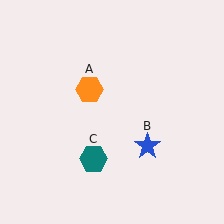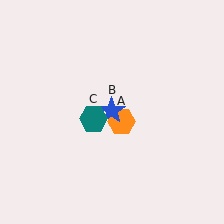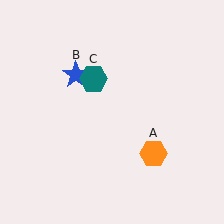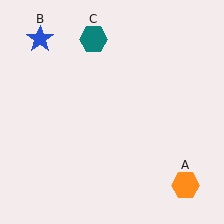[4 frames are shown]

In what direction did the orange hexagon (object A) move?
The orange hexagon (object A) moved down and to the right.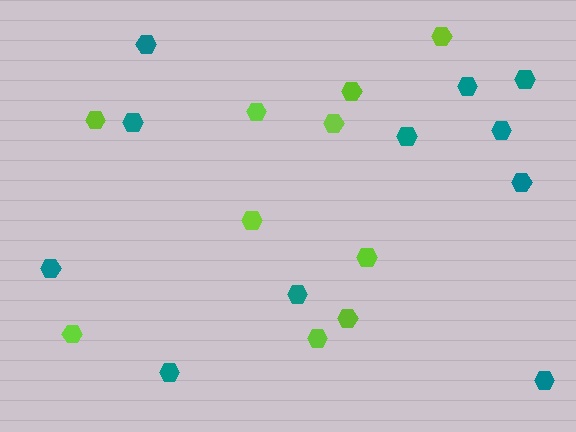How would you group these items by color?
There are 2 groups: one group of lime hexagons (10) and one group of teal hexagons (11).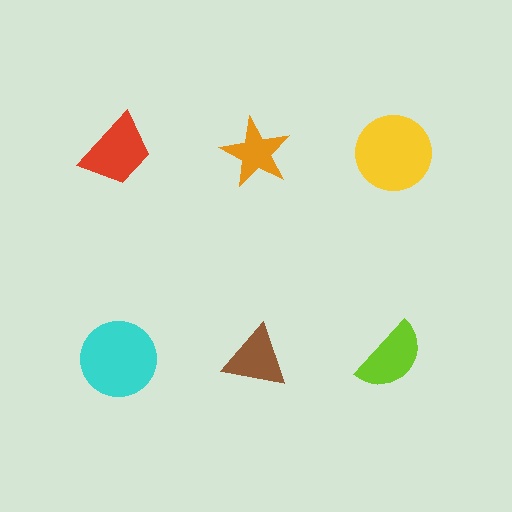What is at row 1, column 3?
A yellow circle.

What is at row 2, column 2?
A brown triangle.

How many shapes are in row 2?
3 shapes.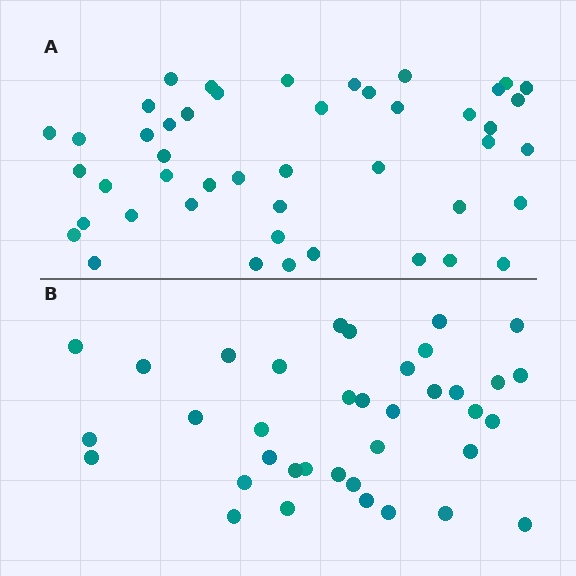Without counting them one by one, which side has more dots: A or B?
Region A (the top region) has more dots.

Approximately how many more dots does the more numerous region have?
Region A has roughly 8 or so more dots than region B.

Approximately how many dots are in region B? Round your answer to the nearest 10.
About 40 dots. (The exact count is 37, which rounds to 40.)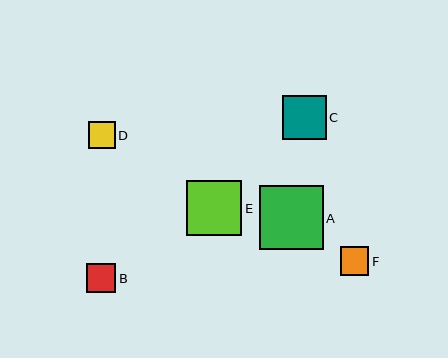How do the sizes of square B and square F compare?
Square B and square F are approximately the same size.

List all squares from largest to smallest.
From largest to smallest: A, E, C, B, F, D.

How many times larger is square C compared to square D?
Square C is approximately 1.6 times the size of square D.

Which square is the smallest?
Square D is the smallest with a size of approximately 27 pixels.